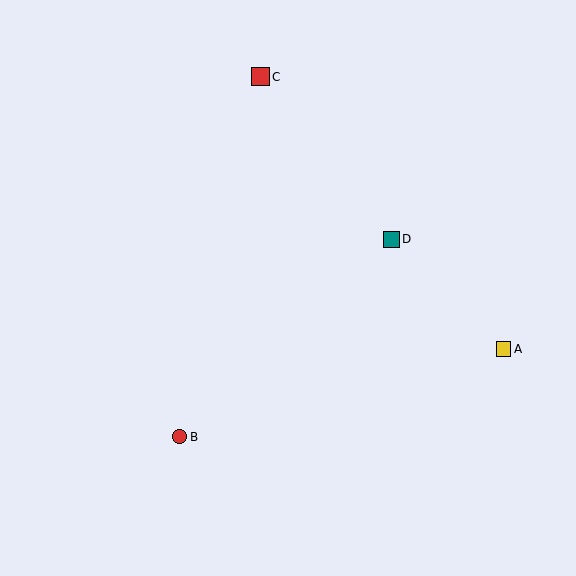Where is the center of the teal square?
The center of the teal square is at (391, 239).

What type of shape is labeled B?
Shape B is a red circle.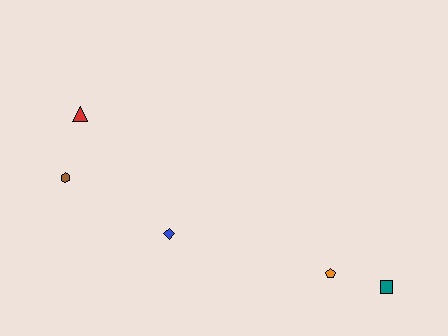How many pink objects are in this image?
There are no pink objects.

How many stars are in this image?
There are no stars.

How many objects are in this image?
There are 5 objects.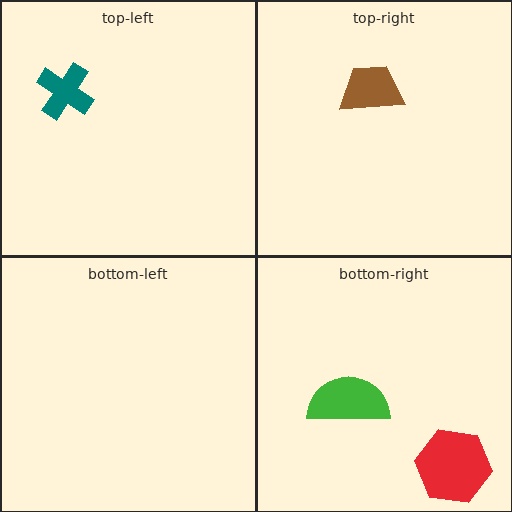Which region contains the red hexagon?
The bottom-right region.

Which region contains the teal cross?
The top-left region.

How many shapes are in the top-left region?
1.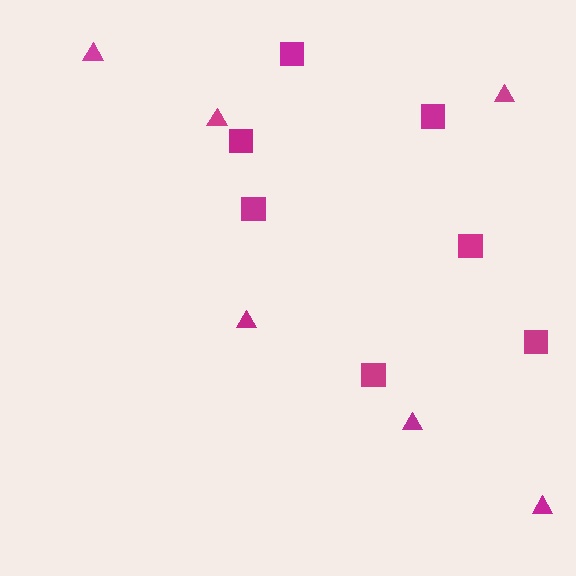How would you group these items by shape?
There are 2 groups: one group of squares (7) and one group of triangles (6).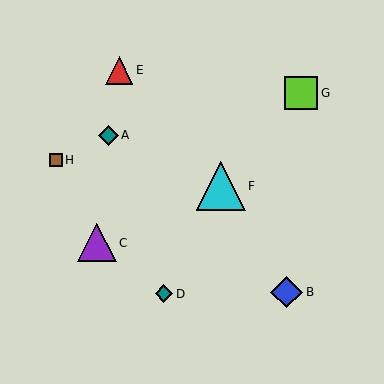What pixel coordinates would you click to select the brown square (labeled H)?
Click at (56, 160) to select the brown square H.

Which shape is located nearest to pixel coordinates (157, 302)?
The teal diamond (labeled D) at (164, 294) is nearest to that location.